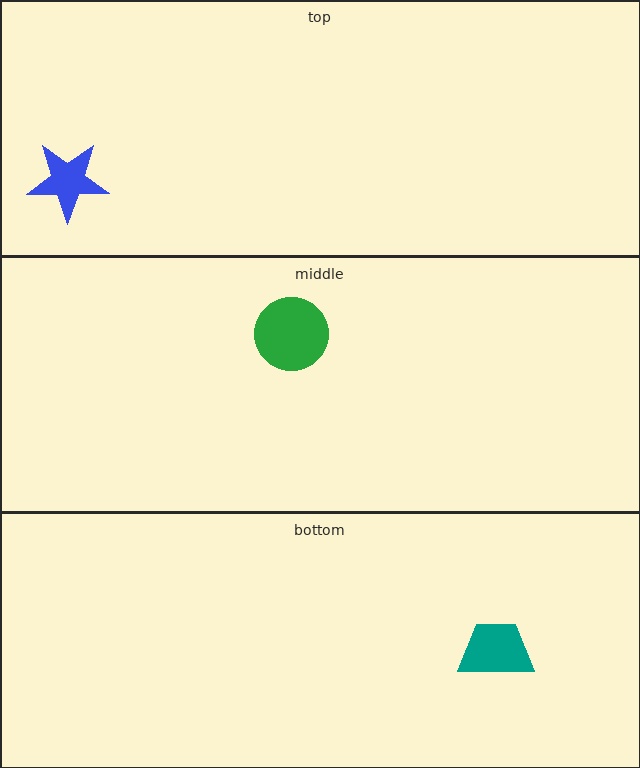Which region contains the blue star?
The top region.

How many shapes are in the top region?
1.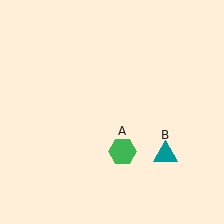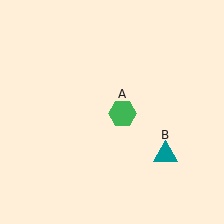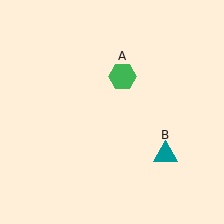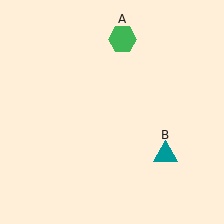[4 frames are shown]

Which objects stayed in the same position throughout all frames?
Teal triangle (object B) remained stationary.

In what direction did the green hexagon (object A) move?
The green hexagon (object A) moved up.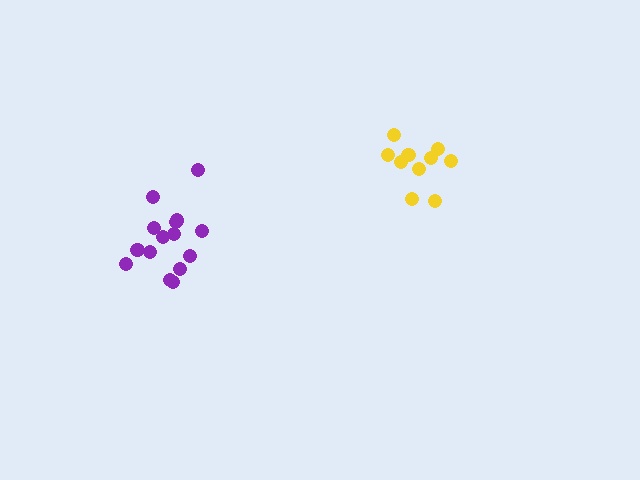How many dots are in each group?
Group 1: 15 dots, Group 2: 10 dots (25 total).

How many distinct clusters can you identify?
There are 2 distinct clusters.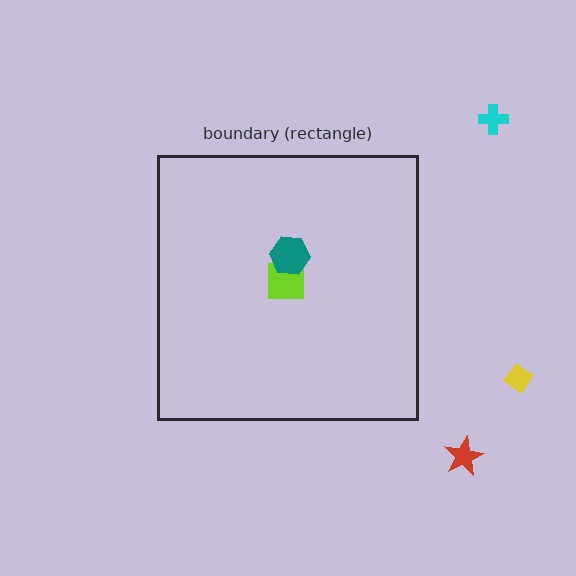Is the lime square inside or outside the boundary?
Inside.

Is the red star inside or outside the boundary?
Outside.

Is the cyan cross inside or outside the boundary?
Outside.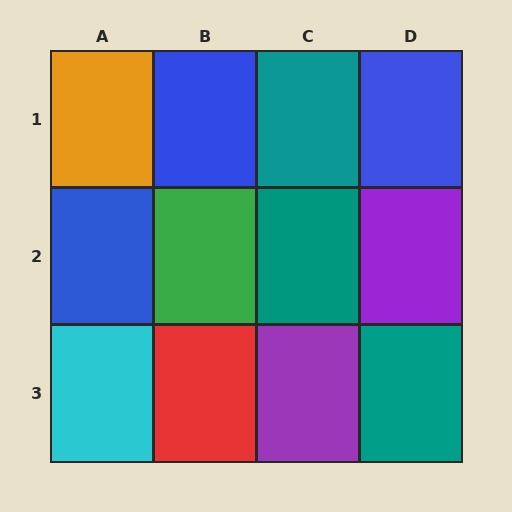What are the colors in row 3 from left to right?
Cyan, red, purple, teal.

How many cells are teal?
3 cells are teal.